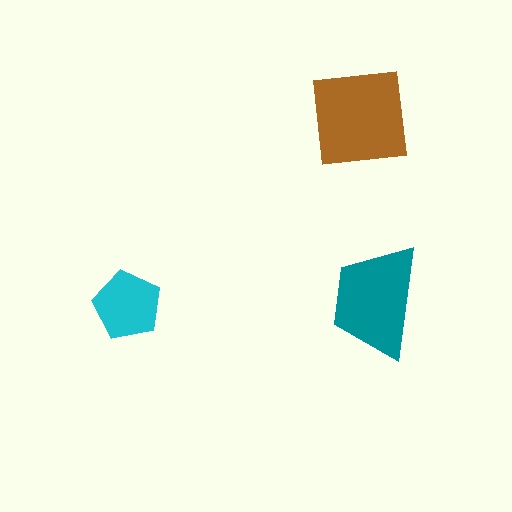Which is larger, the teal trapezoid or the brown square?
The brown square.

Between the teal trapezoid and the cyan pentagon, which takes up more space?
The teal trapezoid.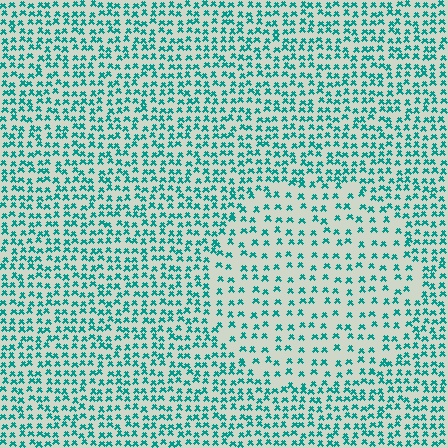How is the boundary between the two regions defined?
The boundary is defined by a change in element density (approximately 1.8x ratio). All elements are the same color, size, and shape.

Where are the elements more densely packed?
The elements are more densely packed outside the circle boundary.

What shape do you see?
I see a circle.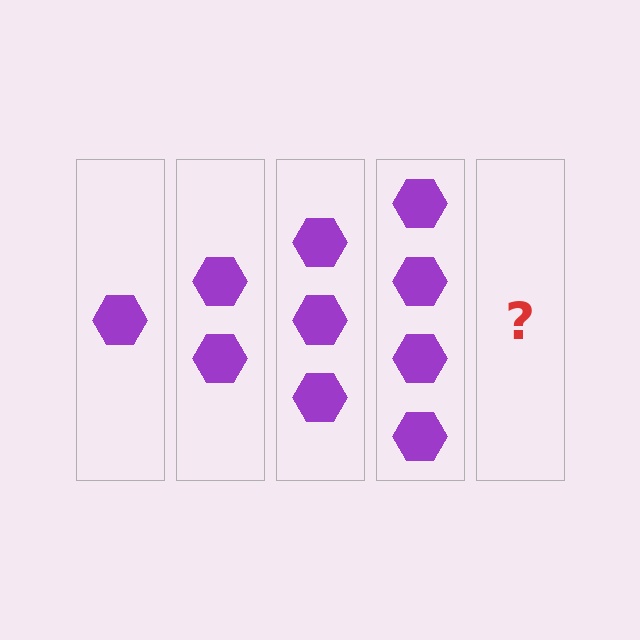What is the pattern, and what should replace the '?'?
The pattern is that each step adds one more hexagon. The '?' should be 5 hexagons.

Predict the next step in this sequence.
The next step is 5 hexagons.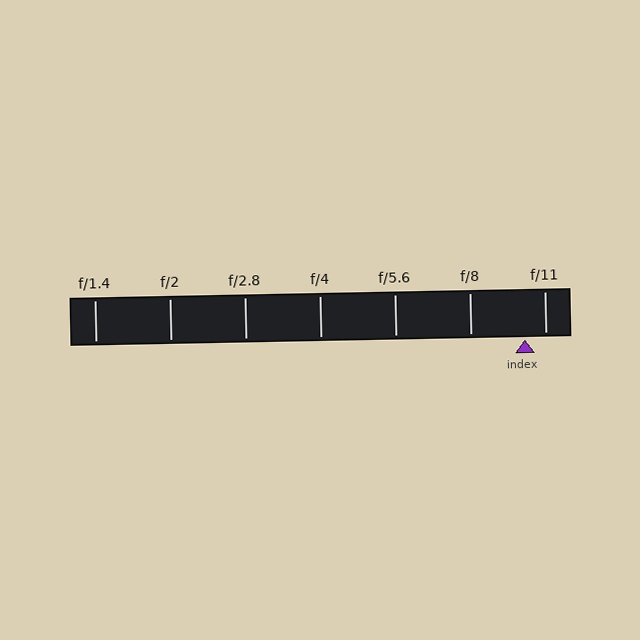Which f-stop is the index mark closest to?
The index mark is closest to f/11.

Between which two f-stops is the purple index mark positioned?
The index mark is between f/8 and f/11.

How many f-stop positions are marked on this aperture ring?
There are 7 f-stop positions marked.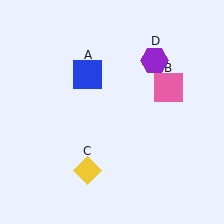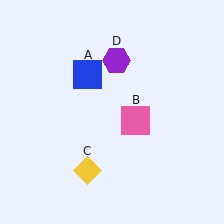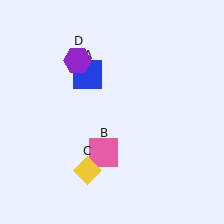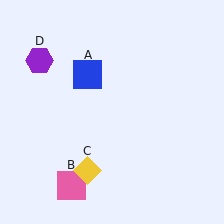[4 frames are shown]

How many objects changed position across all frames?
2 objects changed position: pink square (object B), purple hexagon (object D).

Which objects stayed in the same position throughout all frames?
Blue square (object A) and yellow diamond (object C) remained stationary.